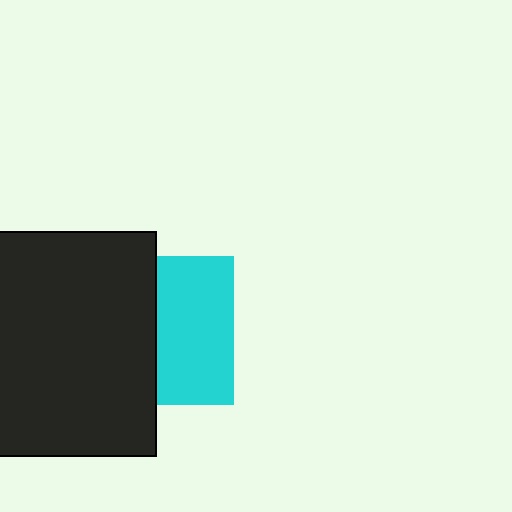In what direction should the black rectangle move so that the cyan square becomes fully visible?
The black rectangle should move left. That is the shortest direction to clear the overlap and leave the cyan square fully visible.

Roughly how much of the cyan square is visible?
About half of it is visible (roughly 51%).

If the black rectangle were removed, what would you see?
You would see the complete cyan square.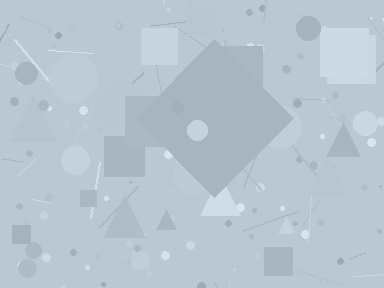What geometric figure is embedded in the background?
A diamond is embedded in the background.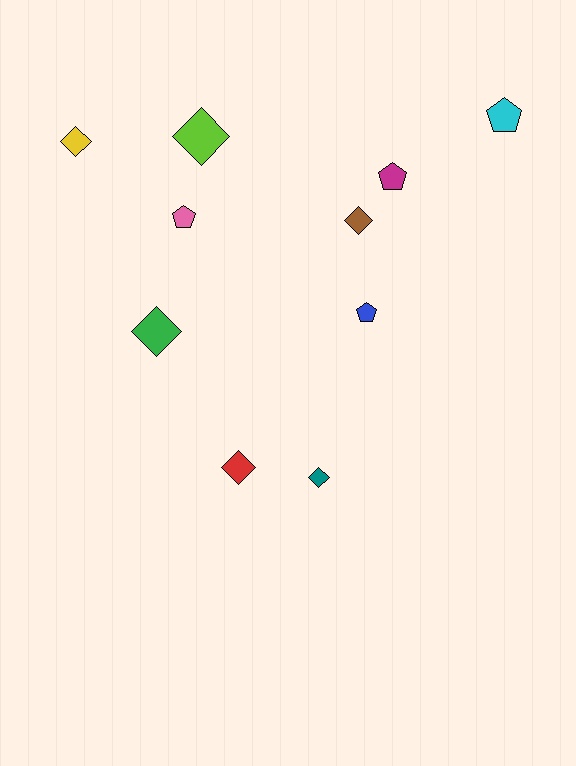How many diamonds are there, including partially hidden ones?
There are 6 diamonds.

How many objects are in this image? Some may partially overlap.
There are 10 objects.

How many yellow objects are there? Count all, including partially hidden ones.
There is 1 yellow object.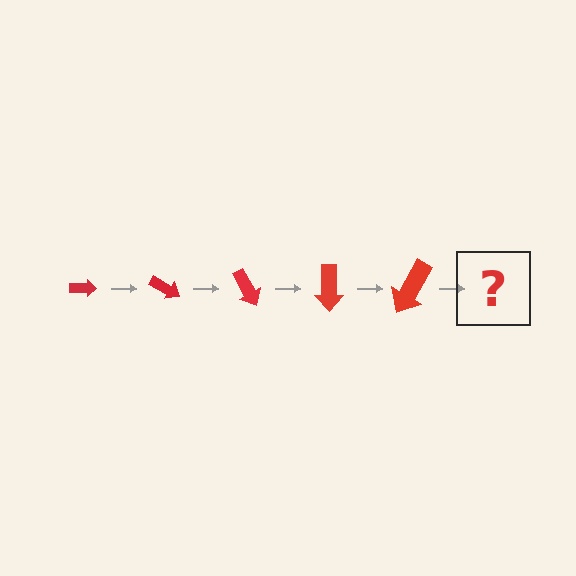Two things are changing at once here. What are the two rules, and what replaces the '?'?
The two rules are that the arrow grows larger each step and it rotates 30 degrees each step. The '?' should be an arrow, larger than the previous one and rotated 150 degrees from the start.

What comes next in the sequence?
The next element should be an arrow, larger than the previous one and rotated 150 degrees from the start.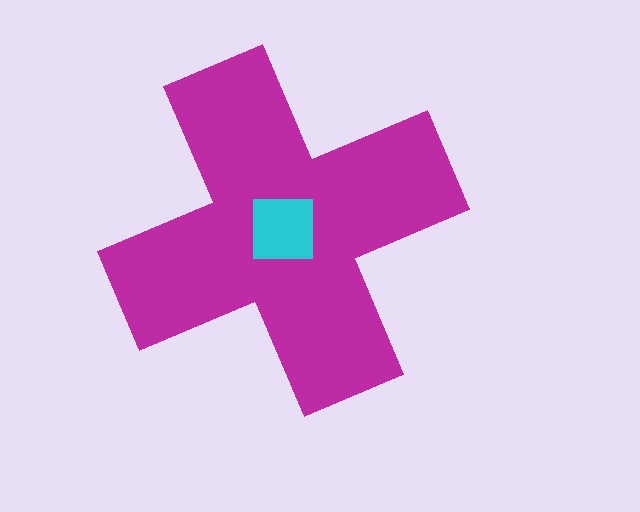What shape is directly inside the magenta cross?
The cyan square.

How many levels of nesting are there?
2.